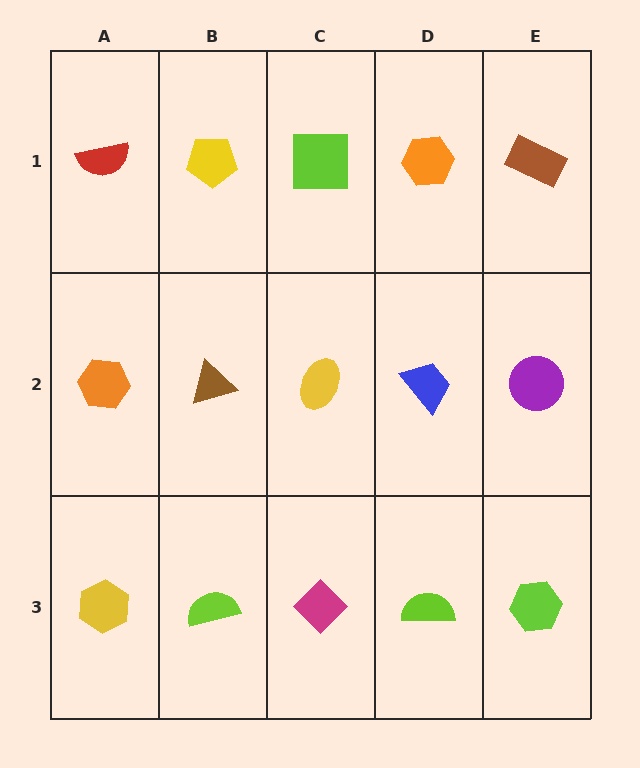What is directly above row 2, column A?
A red semicircle.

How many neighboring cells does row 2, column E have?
3.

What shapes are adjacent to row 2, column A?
A red semicircle (row 1, column A), a yellow hexagon (row 3, column A), a brown triangle (row 2, column B).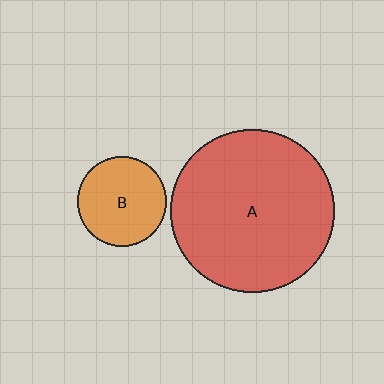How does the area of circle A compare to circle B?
Approximately 3.3 times.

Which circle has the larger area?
Circle A (red).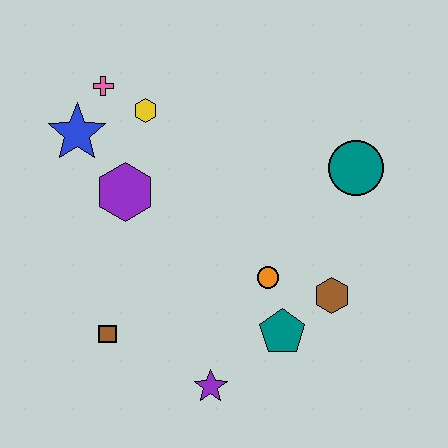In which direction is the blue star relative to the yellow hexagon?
The blue star is to the left of the yellow hexagon.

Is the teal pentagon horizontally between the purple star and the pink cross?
No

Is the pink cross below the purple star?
No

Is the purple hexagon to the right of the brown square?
Yes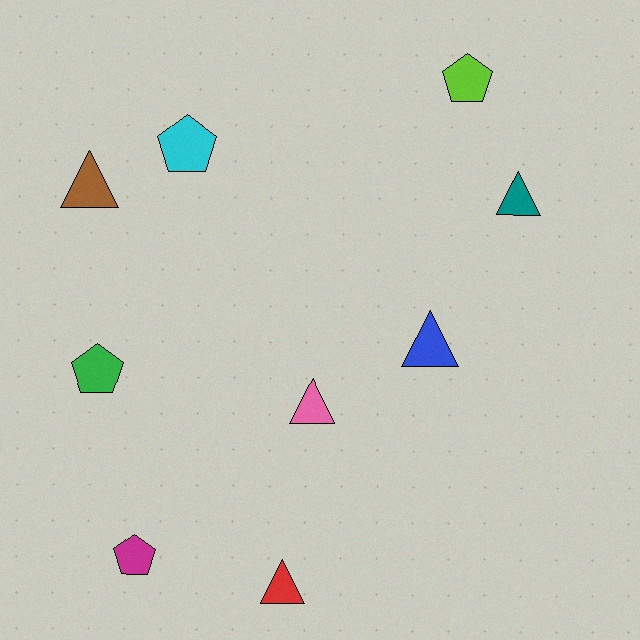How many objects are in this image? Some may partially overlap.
There are 9 objects.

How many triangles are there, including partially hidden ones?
There are 5 triangles.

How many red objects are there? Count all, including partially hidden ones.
There is 1 red object.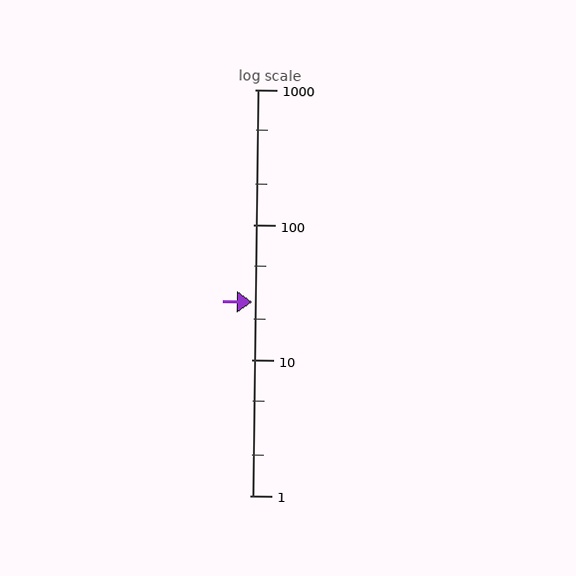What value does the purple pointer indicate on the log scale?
The pointer indicates approximately 27.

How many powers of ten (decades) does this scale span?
The scale spans 3 decades, from 1 to 1000.